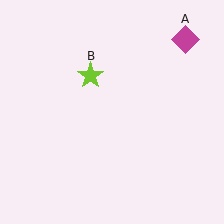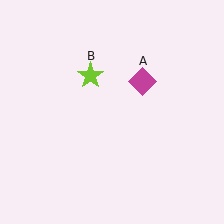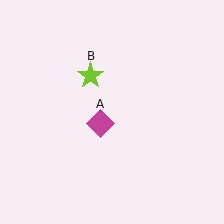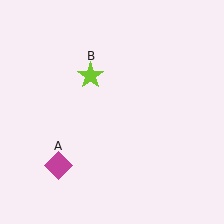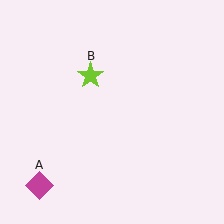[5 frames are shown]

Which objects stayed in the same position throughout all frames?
Lime star (object B) remained stationary.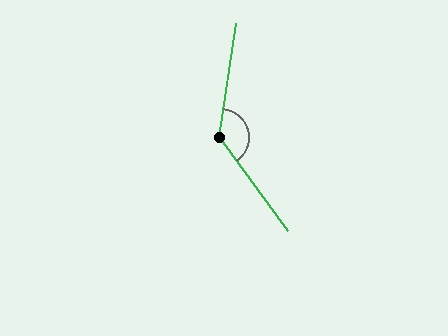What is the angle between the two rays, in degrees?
Approximately 136 degrees.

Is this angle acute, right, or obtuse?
It is obtuse.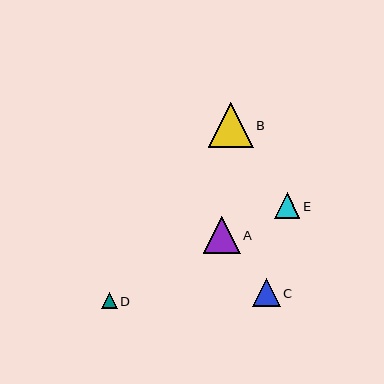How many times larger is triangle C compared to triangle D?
Triangle C is approximately 1.8 times the size of triangle D.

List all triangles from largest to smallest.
From largest to smallest: B, A, C, E, D.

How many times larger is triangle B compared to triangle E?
Triangle B is approximately 1.8 times the size of triangle E.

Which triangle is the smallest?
Triangle D is the smallest with a size of approximately 16 pixels.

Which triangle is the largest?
Triangle B is the largest with a size of approximately 45 pixels.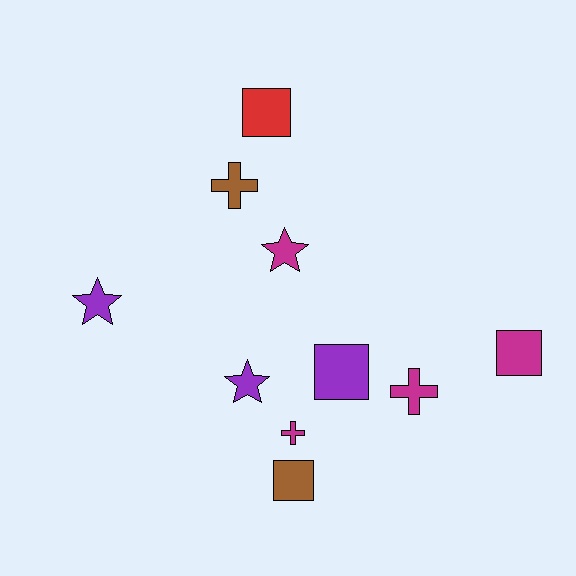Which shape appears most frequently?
Square, with 4 objects.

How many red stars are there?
There are no red stars.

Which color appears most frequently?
Magenta, with 4 objects.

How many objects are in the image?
There are 10 objects.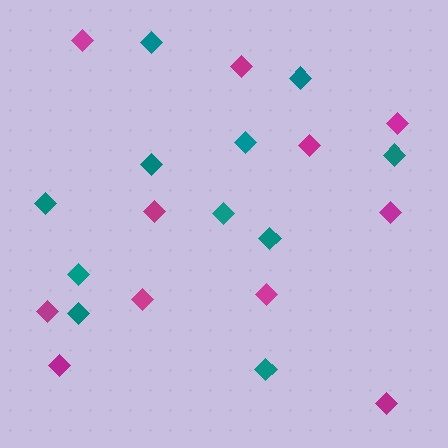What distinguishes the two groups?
There are 2 groups: one group of magenta diamonds (11) and one group of teal diamonds (11).